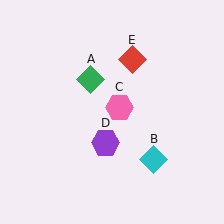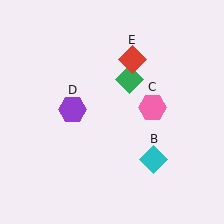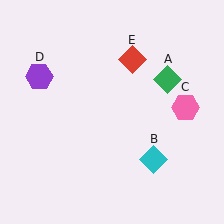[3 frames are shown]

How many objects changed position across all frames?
3 objects changed position: green diamond (object A), pink hexagon (object C), purple hexagon (object D).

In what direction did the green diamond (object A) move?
The green diamond (object A) moved right.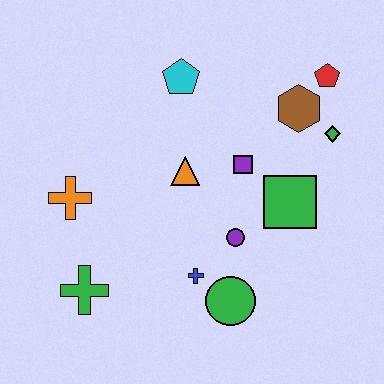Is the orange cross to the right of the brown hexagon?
No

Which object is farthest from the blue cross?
The red pentagon is farthest from the blue cross.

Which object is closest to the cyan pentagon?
The orange triangle is closest to the cyan pentagon.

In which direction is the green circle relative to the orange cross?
The green circle is to the right of the orange cross.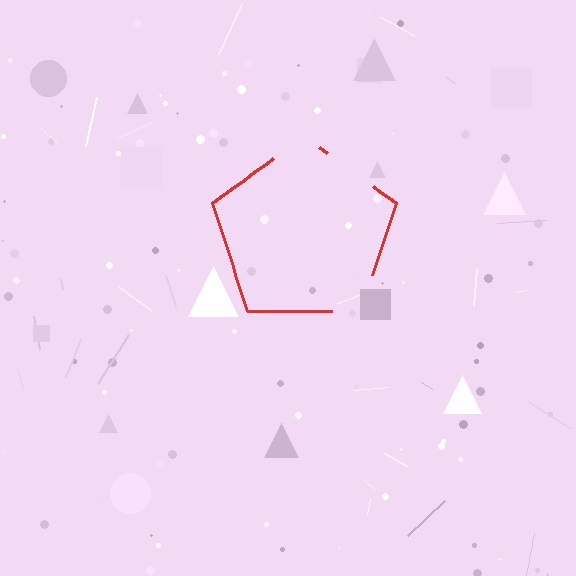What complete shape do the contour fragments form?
The contour fragments form a pentagon.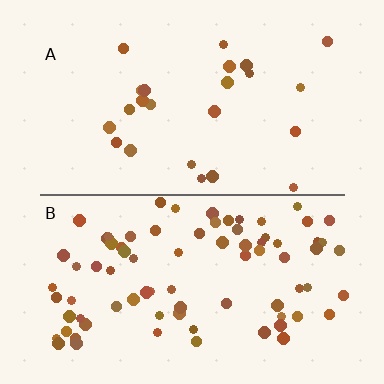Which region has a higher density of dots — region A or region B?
B (the bottom).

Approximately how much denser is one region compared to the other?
Approximately 3.3× — region B over region A.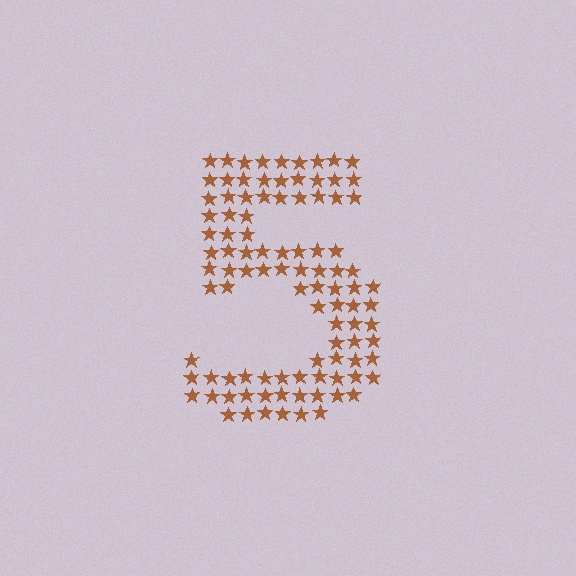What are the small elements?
The small elements are stars.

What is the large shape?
The large shape is the digit 5.